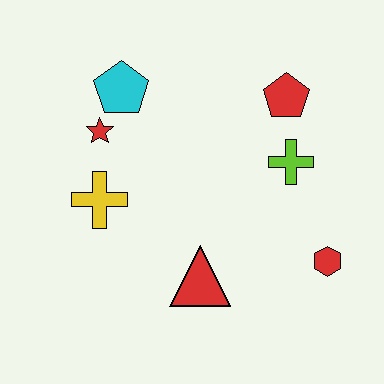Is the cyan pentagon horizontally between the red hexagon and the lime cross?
No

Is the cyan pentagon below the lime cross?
No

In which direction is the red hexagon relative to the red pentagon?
The red hexagon is below the red pentagon.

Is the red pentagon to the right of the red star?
Yes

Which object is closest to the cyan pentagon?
The red star is closest to the cyan pentagon.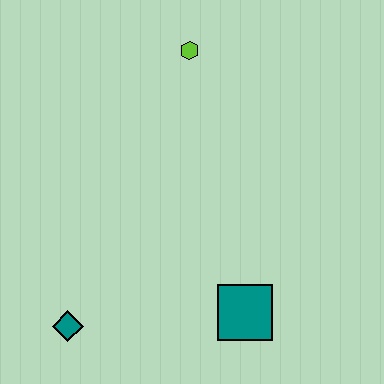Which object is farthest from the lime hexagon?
The teal diamond is farthest from the lime hexagon.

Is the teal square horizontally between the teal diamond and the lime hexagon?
No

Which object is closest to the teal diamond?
The teal square is closest to the teal diamond.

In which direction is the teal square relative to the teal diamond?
The teal square is to the right of the teal diamond.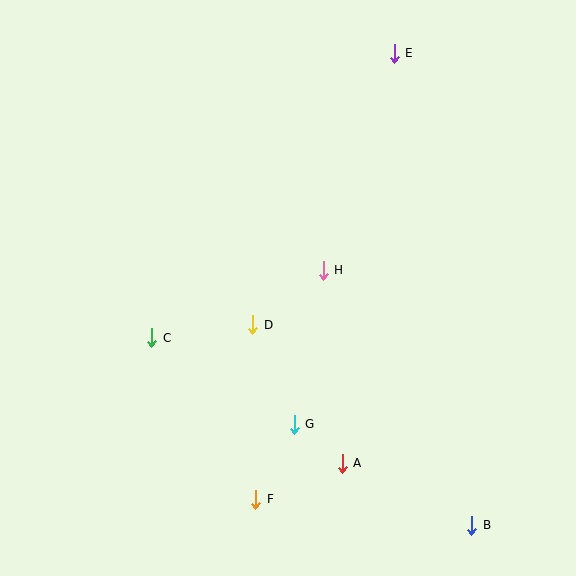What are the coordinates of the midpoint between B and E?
The midpoint between B and E is at (433, 289).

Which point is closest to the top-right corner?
Point E is closest to the top-right corner.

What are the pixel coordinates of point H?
Point H is at (323, 270).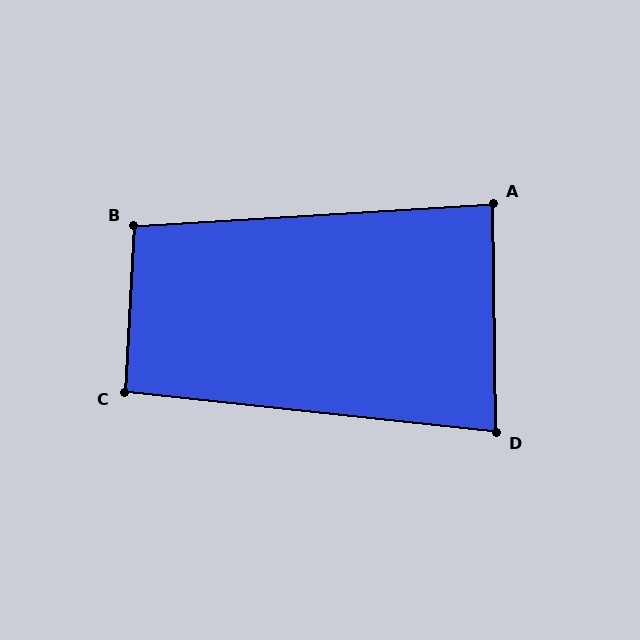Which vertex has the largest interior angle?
B, at approximately 97 degrees.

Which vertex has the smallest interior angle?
D, at approximately 83 degrees.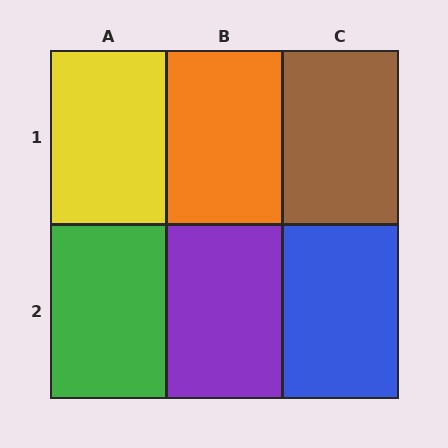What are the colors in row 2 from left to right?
Green, purple, blue.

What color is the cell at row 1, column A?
Yellow.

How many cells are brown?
1 cell is brown.